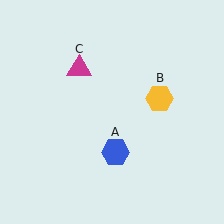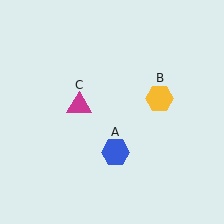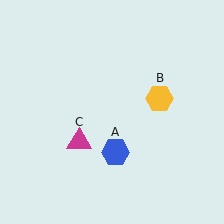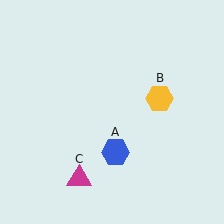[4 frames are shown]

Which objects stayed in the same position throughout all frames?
Blue hexagon (object A) and yellow hexagon (object B) remained stationary.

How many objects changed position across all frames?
1 object changed position: magenta triangle (object C).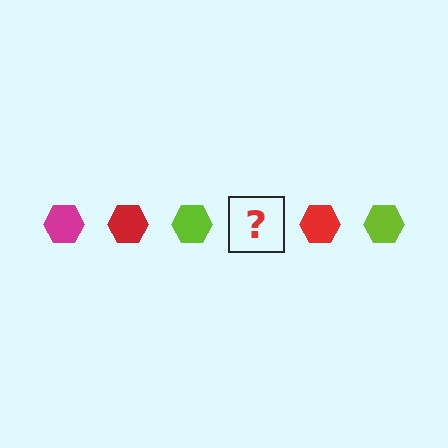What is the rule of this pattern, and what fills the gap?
The rule is that the pattern cycles through magenta, red, lime hexagons. The gap should be filled with a magenta hexagon.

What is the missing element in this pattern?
The missing element is a magenta hexagon.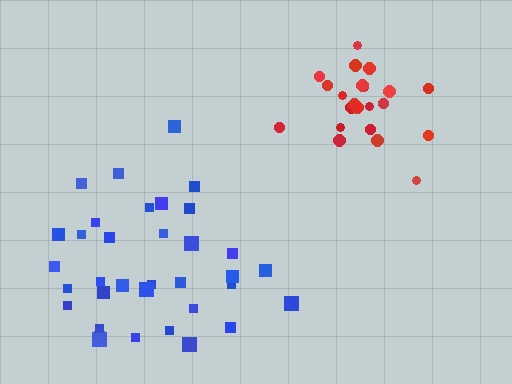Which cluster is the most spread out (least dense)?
Blue.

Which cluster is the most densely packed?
Red.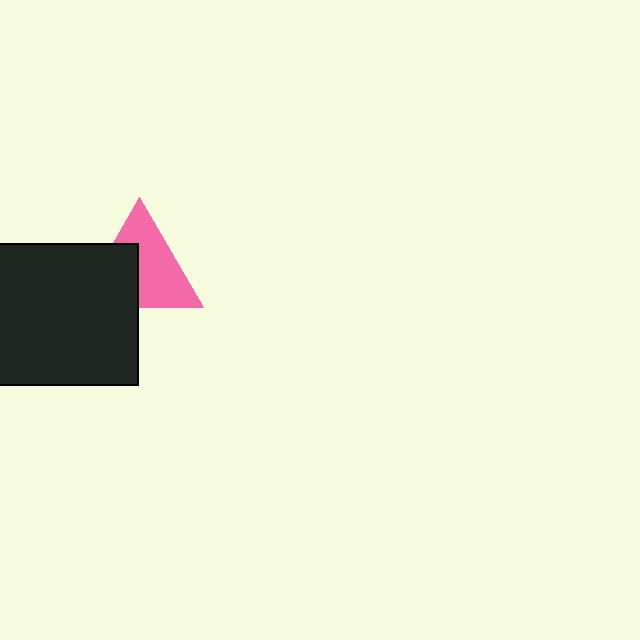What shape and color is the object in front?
The object in front is a black square.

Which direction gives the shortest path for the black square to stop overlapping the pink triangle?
Moving toward the lower-left gives the shortest separation.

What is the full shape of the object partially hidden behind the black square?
The partially hidden object is a pink triangle.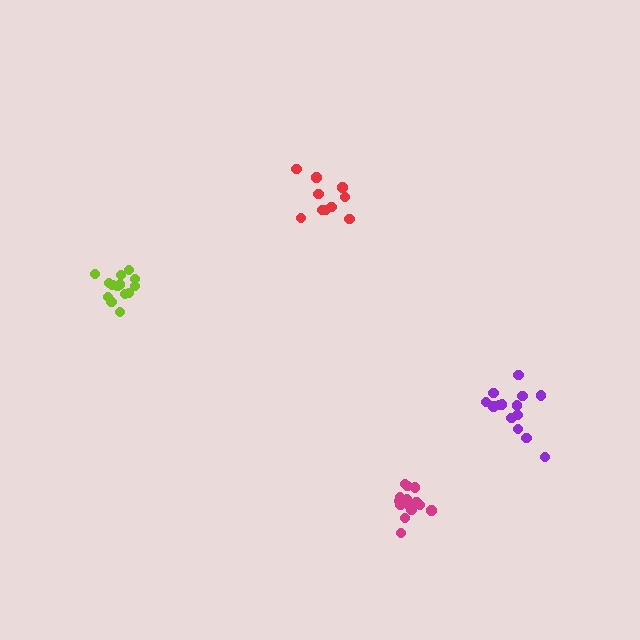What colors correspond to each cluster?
The clusters are colored: red, lime, magenta, purple.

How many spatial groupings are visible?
There are 4 spatial groupings.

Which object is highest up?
The red cluster is topmost.